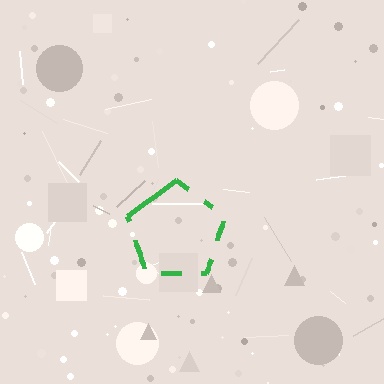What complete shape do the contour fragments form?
The contour fragments form a pentagon.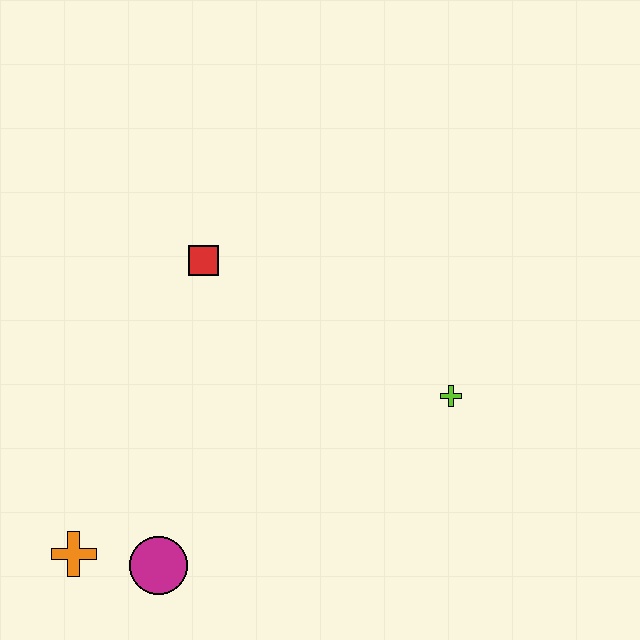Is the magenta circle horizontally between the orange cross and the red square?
Yes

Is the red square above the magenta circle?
Yes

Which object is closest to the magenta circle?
The orange cross is closest to the magenta circle.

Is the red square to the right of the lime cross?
No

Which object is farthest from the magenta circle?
The lime cross is farthest from the magenta circle.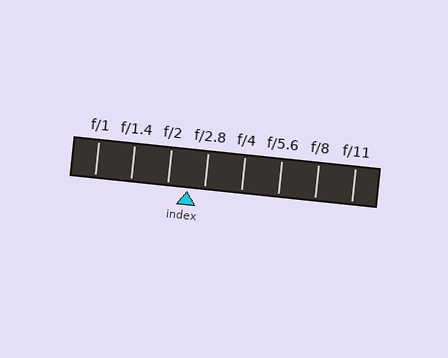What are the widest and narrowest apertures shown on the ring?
The widest aperture shown is f/1 and the narrowest is f/11.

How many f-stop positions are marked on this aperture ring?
There are 8 f-stop positions marked.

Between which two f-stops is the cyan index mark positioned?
The index mark is between f/2 and f/2.8.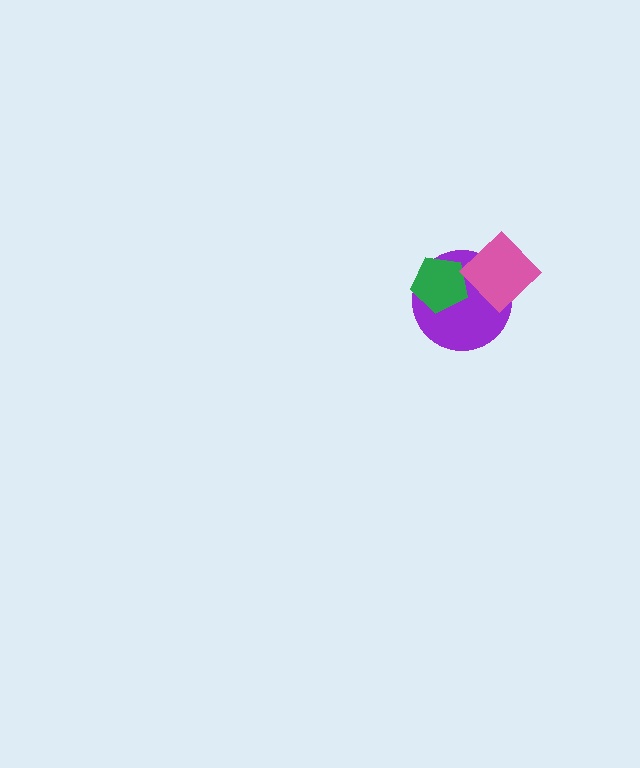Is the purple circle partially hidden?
Yes, it is partially covered by another shape.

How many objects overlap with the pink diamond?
2 objects overlap with the pink diamond.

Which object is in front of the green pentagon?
The pink diamond is in front of the green pentagon.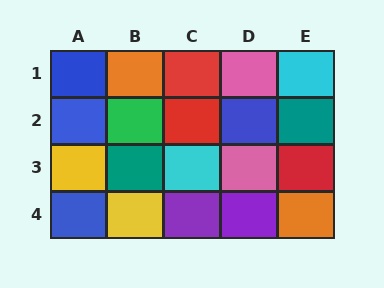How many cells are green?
1 cell is green.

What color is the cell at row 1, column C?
Red.